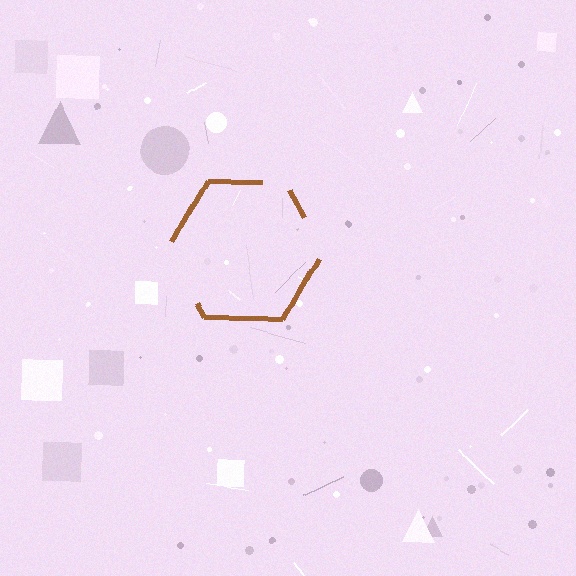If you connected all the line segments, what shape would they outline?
They would outline a hexagon.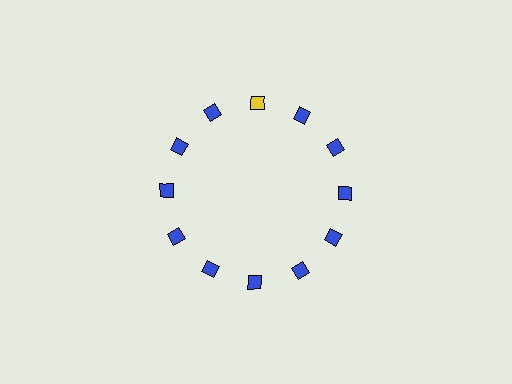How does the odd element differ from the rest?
It has a different color: yellow instead of blue.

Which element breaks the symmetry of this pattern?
The yellow diamond at roughly the 12 o'clock position breaks the symmetry. All other shapes are blue diamonds.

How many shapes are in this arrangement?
There are 12 shapes arranged in a ring pattern.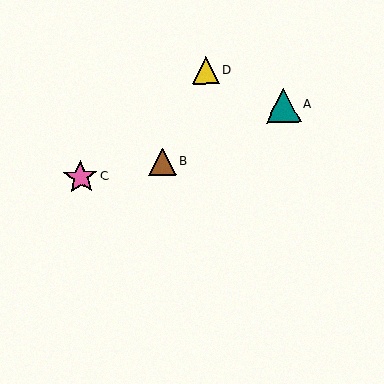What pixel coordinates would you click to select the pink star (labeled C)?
Click at (81, 177) to select the pink star C.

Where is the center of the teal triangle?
The center of the teal triangle is at (283, 105).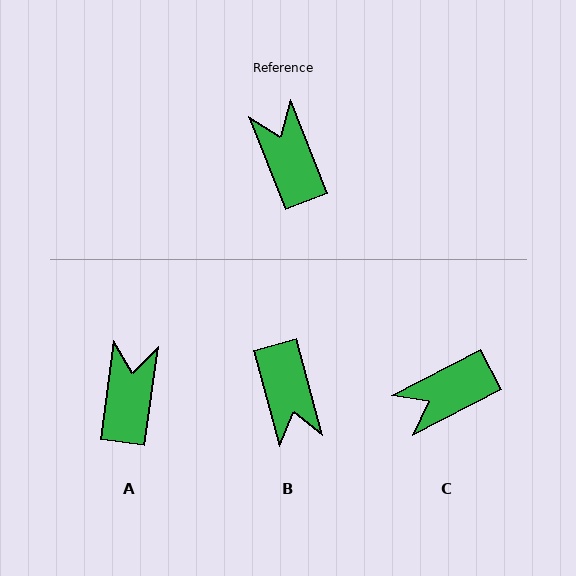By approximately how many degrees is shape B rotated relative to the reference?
Approximately 174 degrees counter-clockwise.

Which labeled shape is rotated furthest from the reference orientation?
B, about 174 degrees away.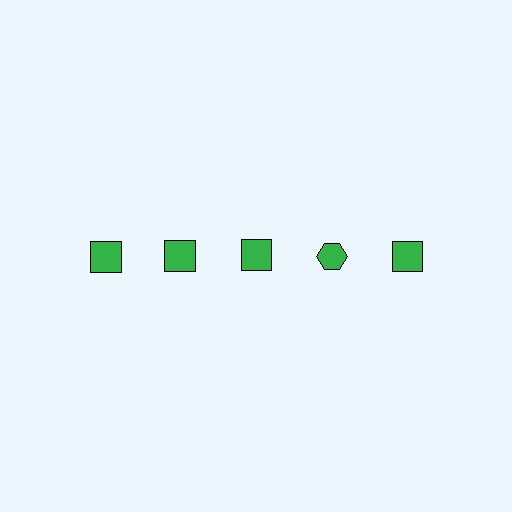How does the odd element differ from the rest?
It has a different shape: hexagon instead of square.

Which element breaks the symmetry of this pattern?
The green hexagon in the top row, second from right column breaks the symmetry. All other shapes are green squares.